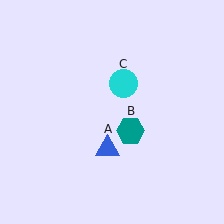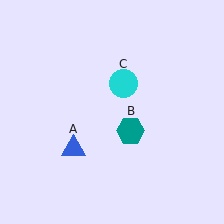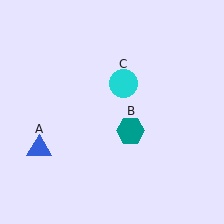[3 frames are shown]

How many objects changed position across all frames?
1 object changed position: blue triangle (object A).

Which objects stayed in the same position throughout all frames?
Teal hexagon (object B) and cyan circle (object C) remained stationary.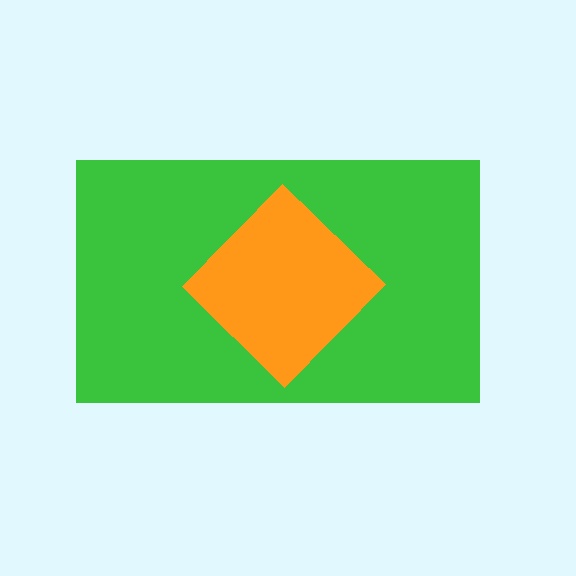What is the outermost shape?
The green rectangle.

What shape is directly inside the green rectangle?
The orange diamond.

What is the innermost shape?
The orange diamond.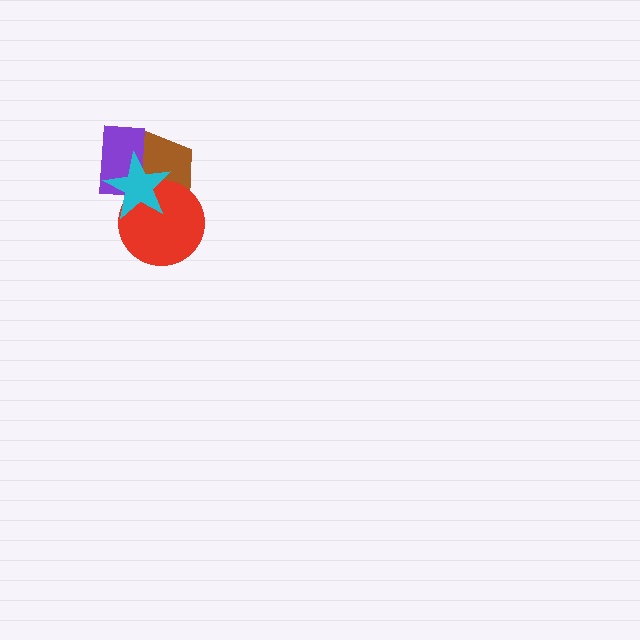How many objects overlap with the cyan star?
3 objects overlap with the cyan star.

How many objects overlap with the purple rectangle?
2 objects overlap with the purple rectangle.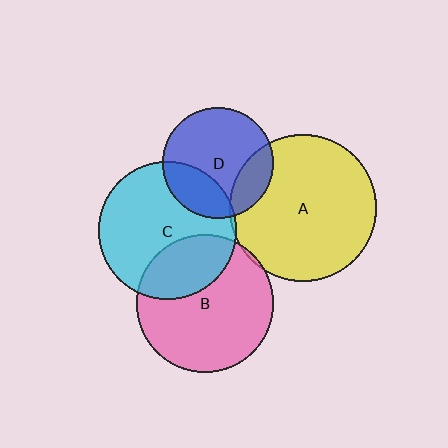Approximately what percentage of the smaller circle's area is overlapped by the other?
Approximately 20%.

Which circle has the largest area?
Circle A (yellow).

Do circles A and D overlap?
Yes.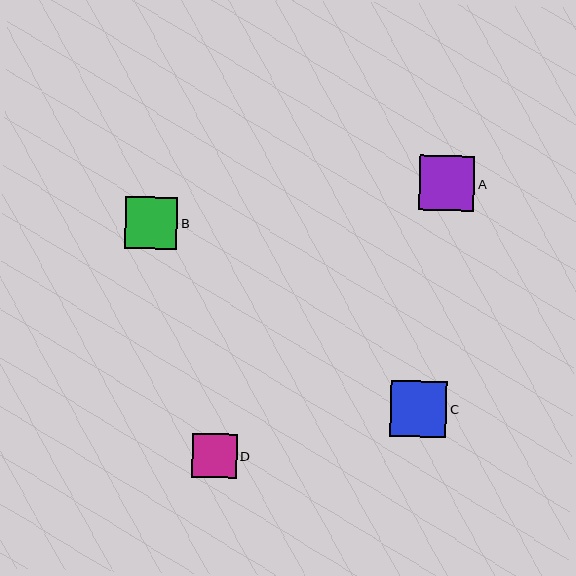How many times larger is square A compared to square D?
Square A is approximately 1.2 times the size of square D.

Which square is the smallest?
Square D is the smallest with a size of approximately 45 pixels.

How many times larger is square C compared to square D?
Square C is approximately 1.2 times the size of square D.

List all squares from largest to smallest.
From largest to smallest: C, A, B, D.